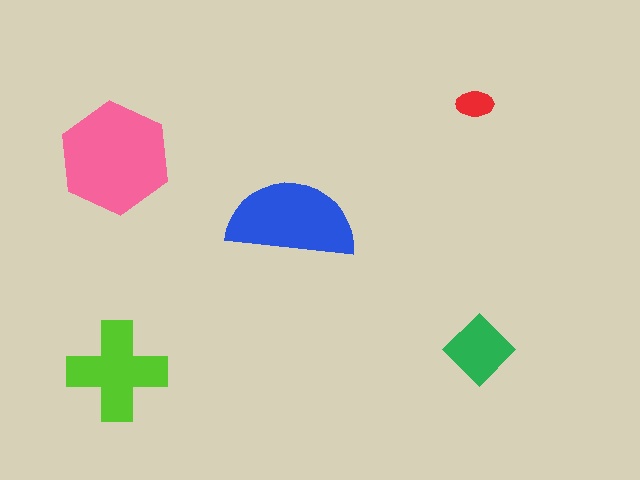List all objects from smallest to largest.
The red ellipse, the green diamond, the lime cross, the blue semicircle, the pink hexagon.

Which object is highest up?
The red ellipse is topmost.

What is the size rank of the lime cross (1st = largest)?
3rd.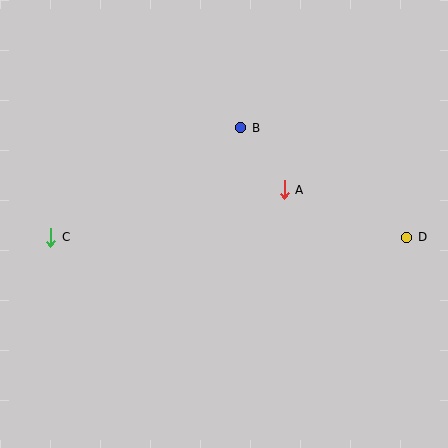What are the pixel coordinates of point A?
Point A is at (284, 190).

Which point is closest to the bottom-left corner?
Point C is closest to the bottom-left corner.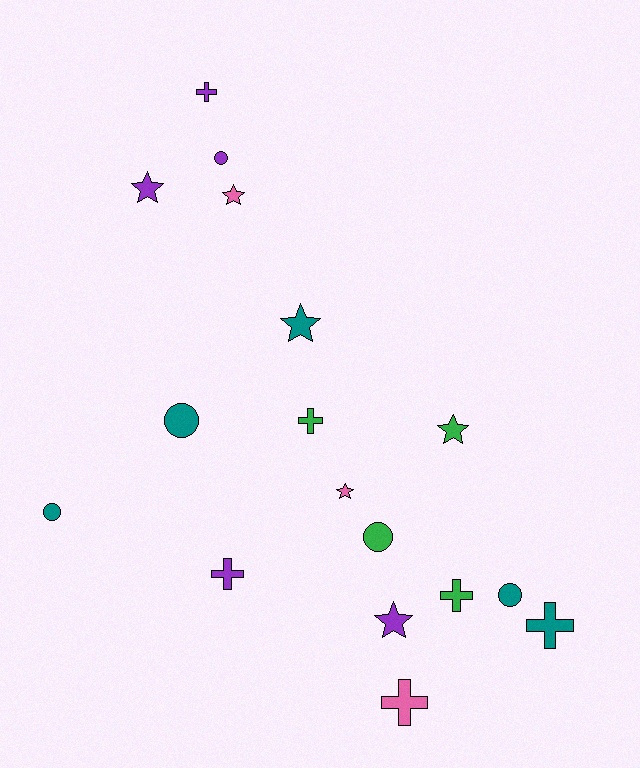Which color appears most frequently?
Teal, with 5 objects.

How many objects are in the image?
There are 17 objects.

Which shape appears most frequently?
Star, with 6 objects.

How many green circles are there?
There is 1 green circle.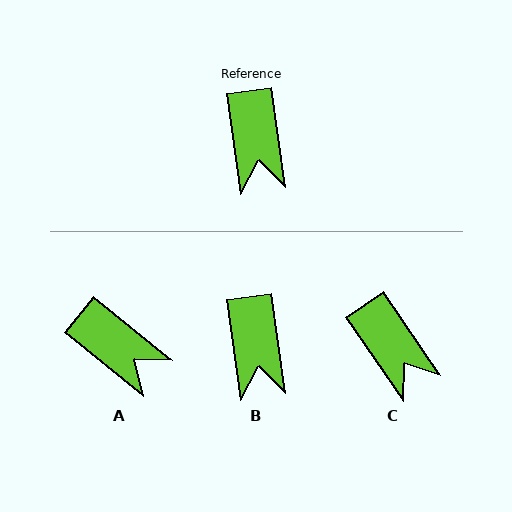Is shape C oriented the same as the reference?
No, it is off by about 26 degrees.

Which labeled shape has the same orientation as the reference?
B.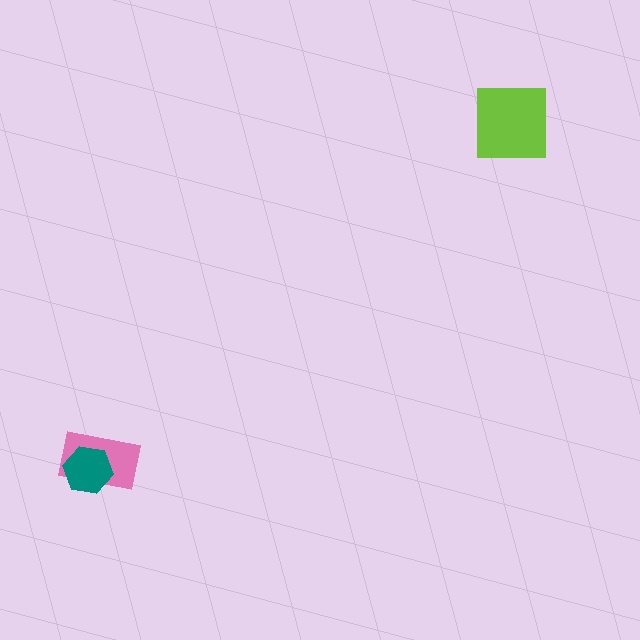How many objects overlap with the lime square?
0 objects overlap with the lime square.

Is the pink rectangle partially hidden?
Yes, it is partially covered by another shape.